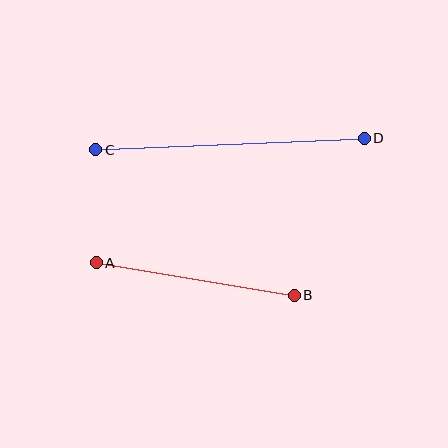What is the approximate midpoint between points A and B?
The midpoint is at approximately (195, 279) pixels.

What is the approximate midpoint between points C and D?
The midpoint is at approximately (230, 144) pixels.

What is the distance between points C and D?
The distance is approximately 269 pixels.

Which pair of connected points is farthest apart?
Points C and D are farthest apart.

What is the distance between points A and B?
The distance is approximately 201 pixels.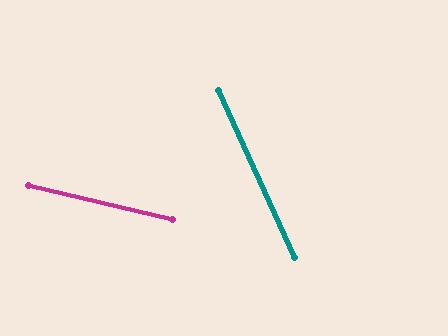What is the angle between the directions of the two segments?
Approximately 52 degrees.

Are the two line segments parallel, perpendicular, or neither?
Neither parallel nor perpendicular — they differ by about 52°.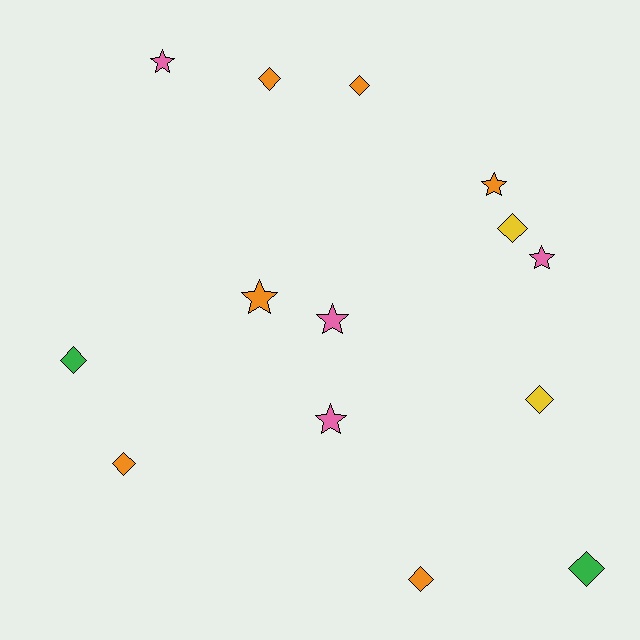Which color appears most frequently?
Orange, with 6 objects.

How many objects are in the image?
There are 14 objects.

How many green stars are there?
There are no green stars.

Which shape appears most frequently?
Diamond, with 8 objects.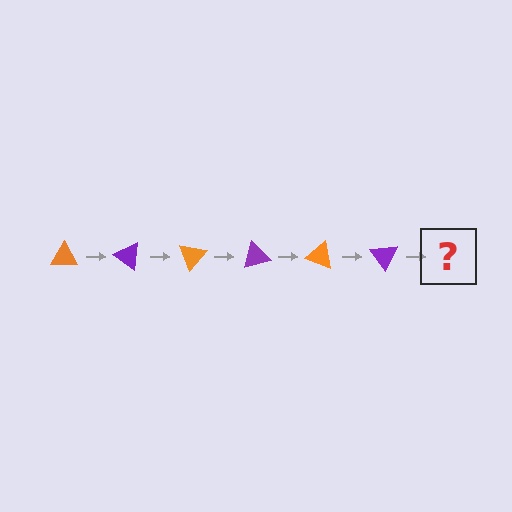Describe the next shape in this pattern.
It should be an orange triangle, rotated 210 degrees from the start.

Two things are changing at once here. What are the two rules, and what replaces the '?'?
The two rules are that it rotates 35 degrees each step and the color cycles through orange and purple. The '?' should be an orange triangle, rotated 210 degrees from the start.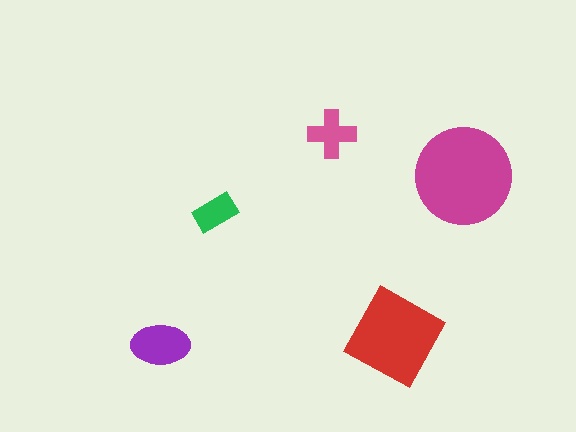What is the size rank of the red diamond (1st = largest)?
2nd.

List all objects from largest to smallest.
The magenta circle, the red diamond, the purple ellipse, the pink cross, the green rectangle.